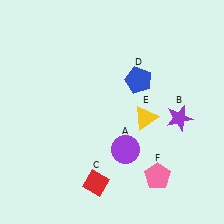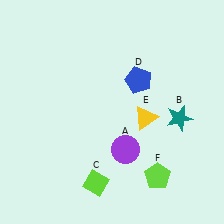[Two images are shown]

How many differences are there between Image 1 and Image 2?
There are 3 differences between the two images.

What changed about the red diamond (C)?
In Image 1, C is red. In Image 2, it changed to lime.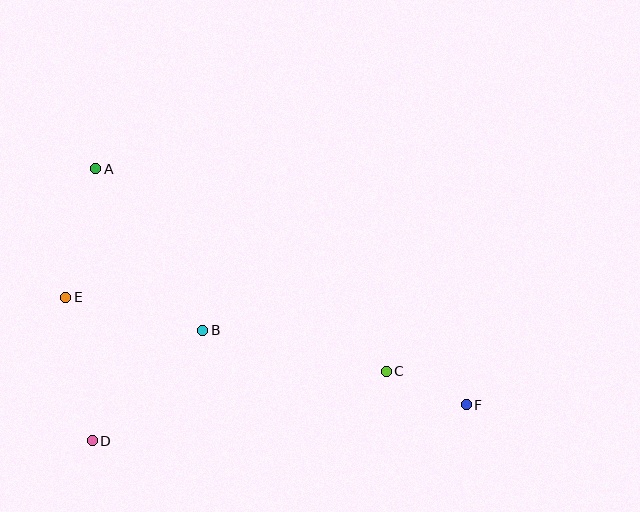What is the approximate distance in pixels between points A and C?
The distance between A and C is approximately 354 pixels.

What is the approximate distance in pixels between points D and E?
The distance between D and E is approximately 146 pixels.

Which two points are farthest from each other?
Points A and F are farthest from each other.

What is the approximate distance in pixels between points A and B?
The distance between A and B is approximately 193 pixels.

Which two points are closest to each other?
Points C and F are closest to each other.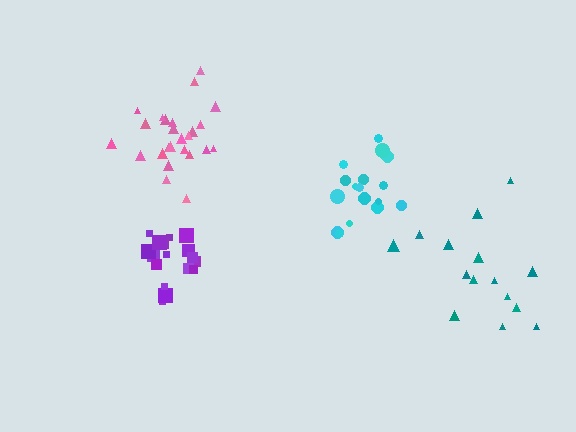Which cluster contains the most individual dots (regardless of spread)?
Pink (25).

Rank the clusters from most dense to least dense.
cyan, pink, purple, teal.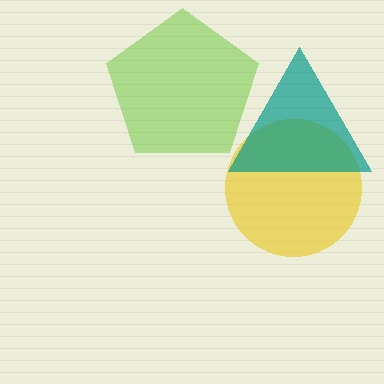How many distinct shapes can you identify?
There are 3 distinct shapes: a yellow circle, a lime pentagon, a teal triangle.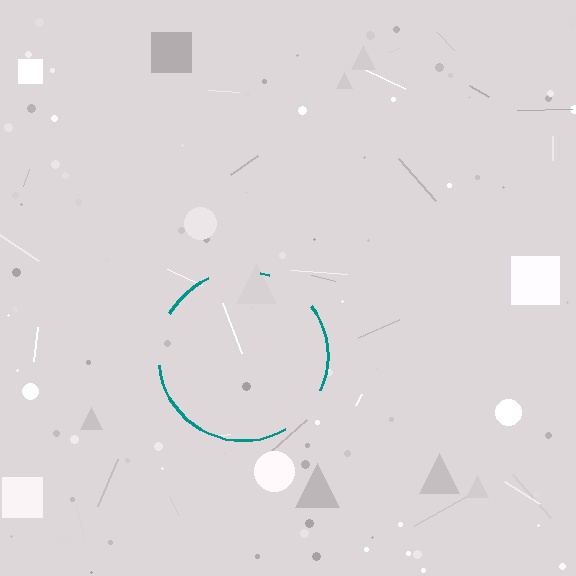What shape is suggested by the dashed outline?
The dashed outline suggests a circle.